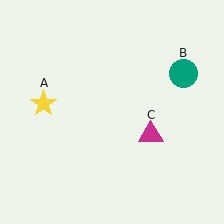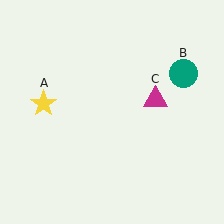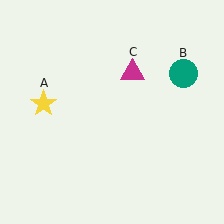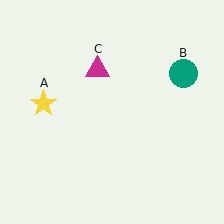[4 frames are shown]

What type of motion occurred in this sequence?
The magenta triangle (object C) rotated counterclockwise around the center of the scene.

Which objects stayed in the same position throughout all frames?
Yellow star (object A) and teal circle (object B) remained stationary.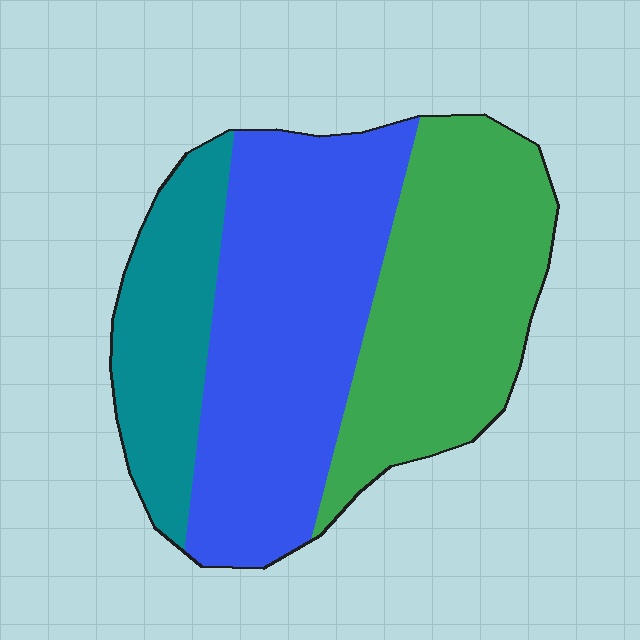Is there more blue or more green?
Blue.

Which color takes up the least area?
Teal, at roughly 20%.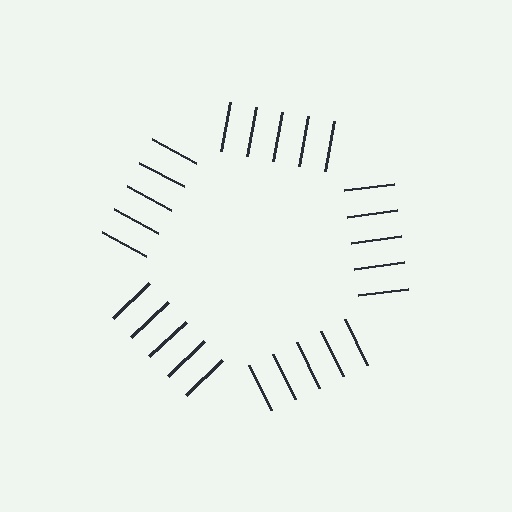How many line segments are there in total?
25 — 5 along each of the 5 edges.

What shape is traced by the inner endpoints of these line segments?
An illusory pentagon — the line segments terminate on its edges but no continuous stroke is drawn.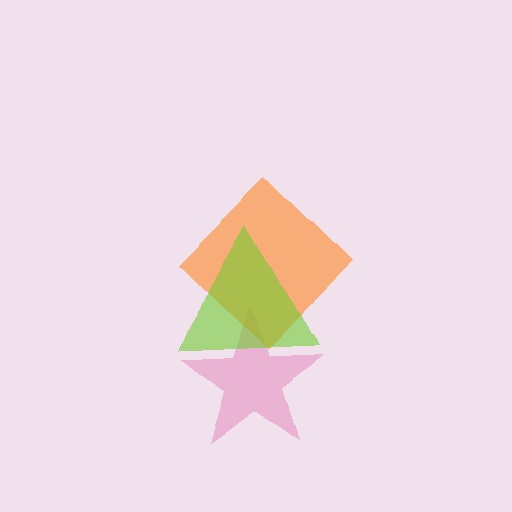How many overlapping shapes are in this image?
There are 3 overlapping shapes in the image.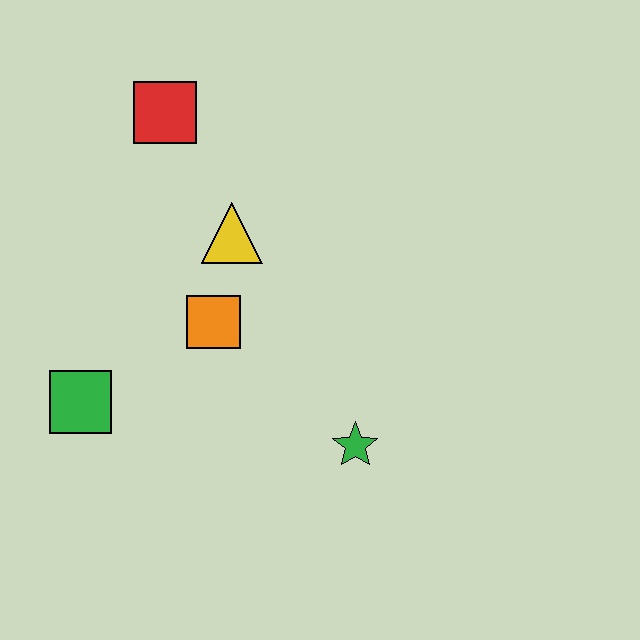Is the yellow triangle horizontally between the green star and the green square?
Yes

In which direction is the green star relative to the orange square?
The green star is to the right of the orange square.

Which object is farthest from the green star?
The red square is farthest from the green star.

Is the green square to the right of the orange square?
No